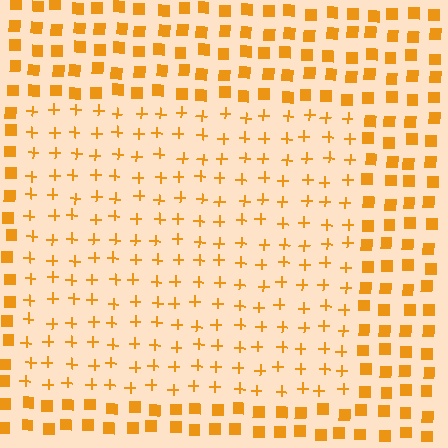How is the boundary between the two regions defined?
The boundary is defined by a change in element shape: plus signs inside vs. squares outside. All elements share the same color and spacing.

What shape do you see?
I see a rectangle.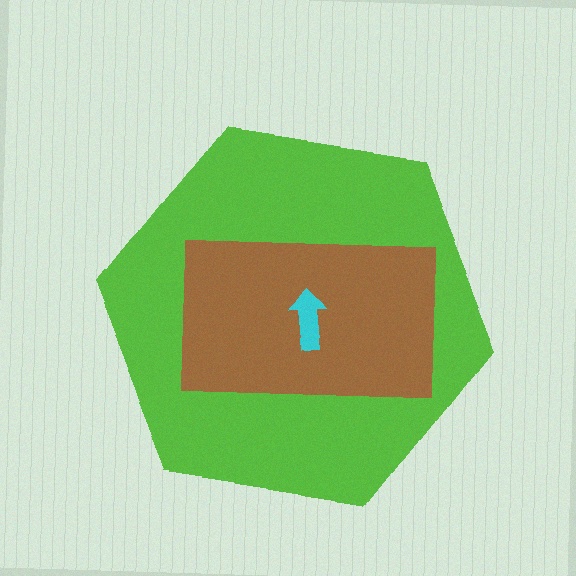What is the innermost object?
The cyan arrow.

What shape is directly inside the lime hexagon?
The brown rectangle.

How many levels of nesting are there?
3.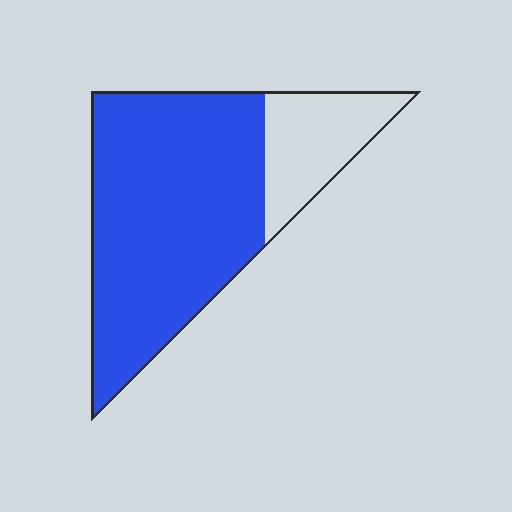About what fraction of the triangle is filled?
About four fifths (4/5).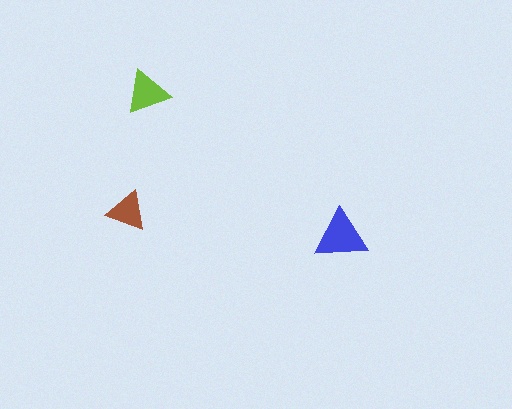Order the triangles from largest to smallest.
the blue one, the lime one, the brown one.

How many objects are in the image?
There are 3 objects in the image.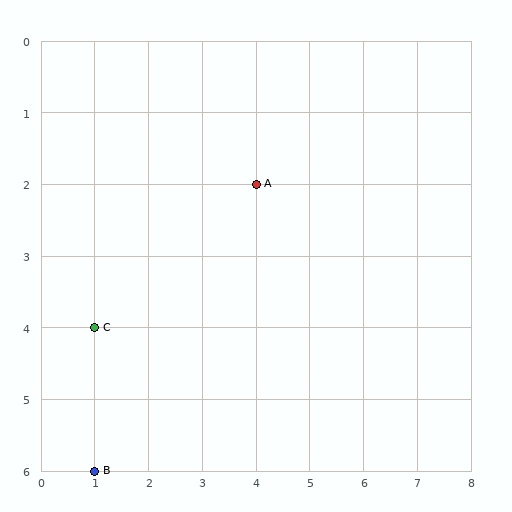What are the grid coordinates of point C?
Point C is at grid coordinates (1, 4).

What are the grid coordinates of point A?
Point A is at grid coordinates (4, 2).